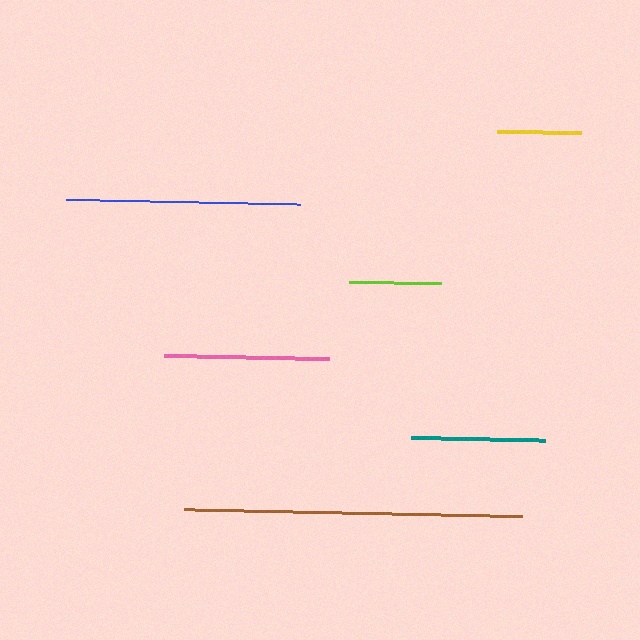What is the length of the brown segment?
The brown segment is approximately 338 pixels long.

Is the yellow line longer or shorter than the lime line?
The lime line is longer than the yellow line.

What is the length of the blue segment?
The blue segment is approximately 234 pixels long.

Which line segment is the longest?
The brown line is the longest at approximately 338 pixels.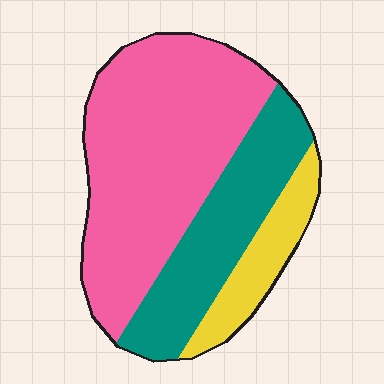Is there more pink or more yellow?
Pink.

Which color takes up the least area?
Yellow, at roughly 15%.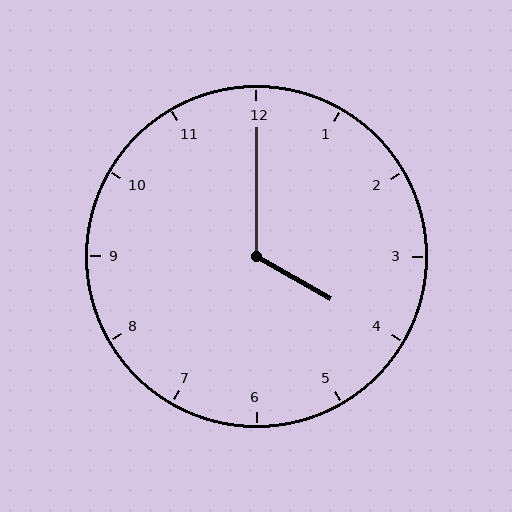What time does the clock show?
4:00.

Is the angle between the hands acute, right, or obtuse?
It is obtuse.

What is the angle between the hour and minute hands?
Approximately 120 degrees.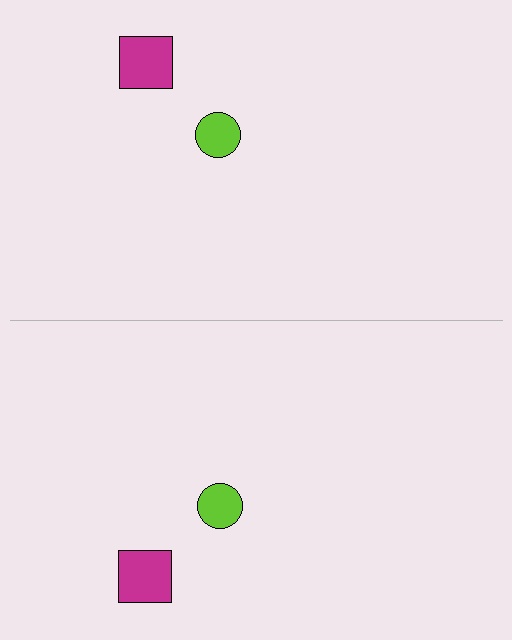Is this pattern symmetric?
Yes, this pattern has bilateral (reflection) symmetry.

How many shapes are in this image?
There are 4 shapes in this image.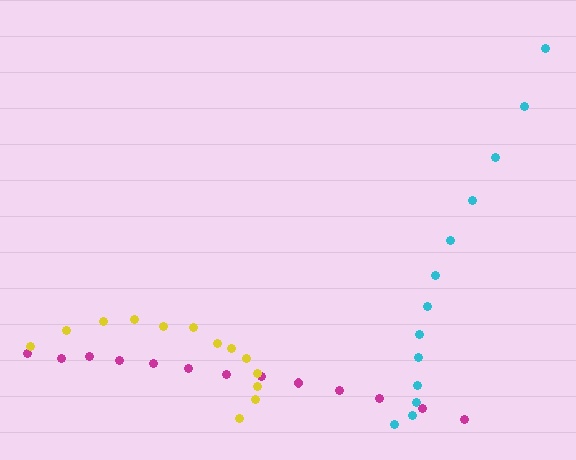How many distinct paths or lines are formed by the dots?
There are 3 distinct paths.